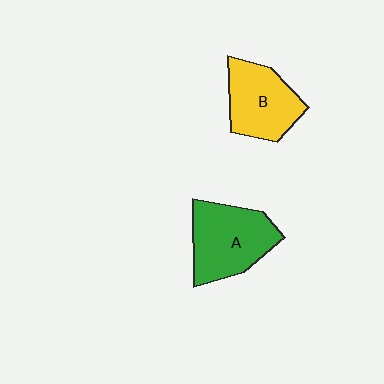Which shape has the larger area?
Shape A (green).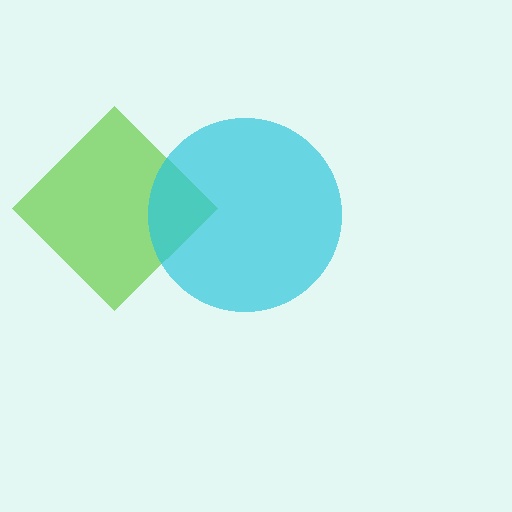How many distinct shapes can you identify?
There are 2 distinct shapes: a lime diamond, a cyan circle.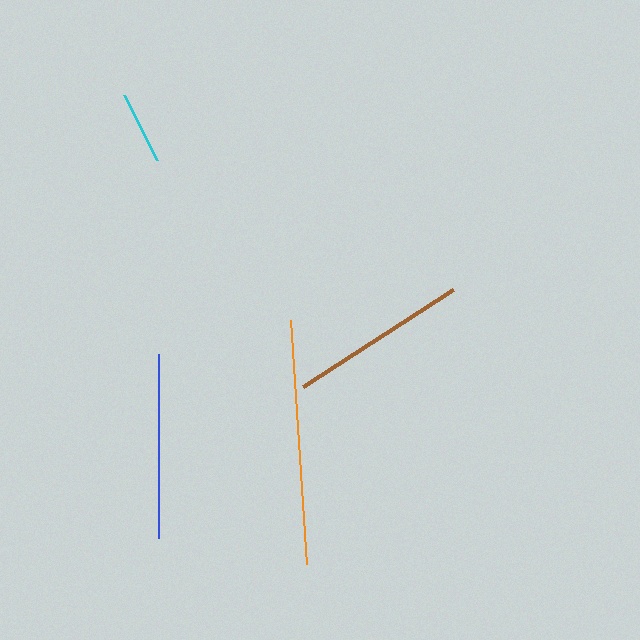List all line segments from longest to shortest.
From longest to shortest: orange, blue, brown, cyan.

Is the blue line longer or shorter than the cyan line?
The blue line is longer than the cyan line.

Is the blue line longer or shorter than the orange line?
The orange line is longer than the blue line.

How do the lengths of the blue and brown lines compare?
The blue and brown lines are approximately the same length.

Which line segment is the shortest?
The cyan line is the shortest at approximately 73 pixels.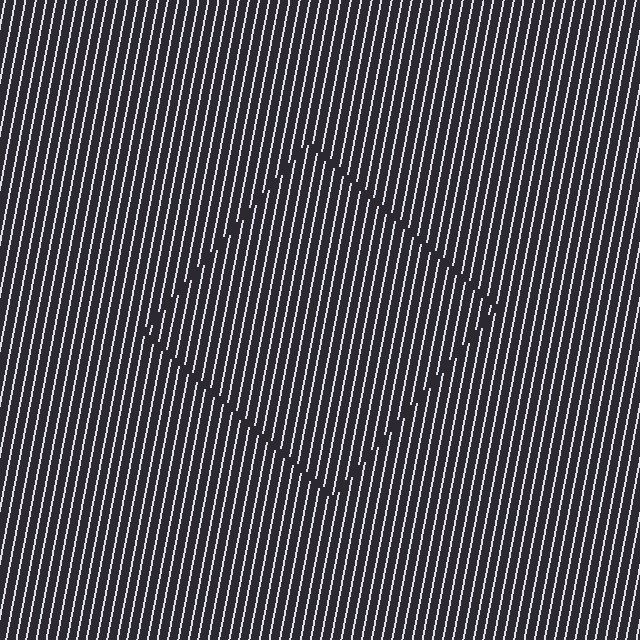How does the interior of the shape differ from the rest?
The interior of the shape contains the same grating, shifted by half a period — the contour is defined by the phase discontinuity where line-ends from the inner and outer gratings abut.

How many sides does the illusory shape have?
4 sides — the line-ends trace a square.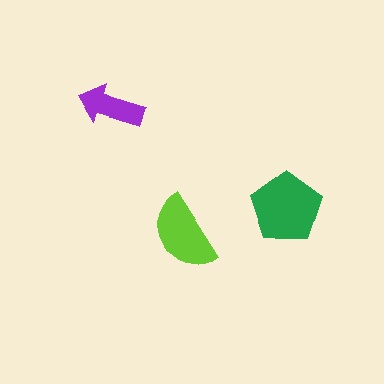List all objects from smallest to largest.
The purple arrow, the lime semicircle, the green pentagon.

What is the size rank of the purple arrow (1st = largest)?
3rd.